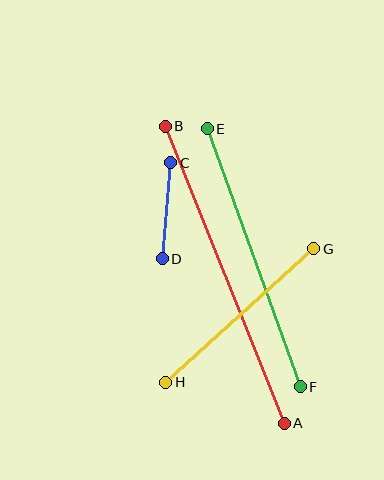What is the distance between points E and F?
The distance is approximately 274 pixels.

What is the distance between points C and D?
The distance is approximately 96 pixels.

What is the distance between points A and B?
The distance is approximately 320 pixels.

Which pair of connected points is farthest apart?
Points A and B are farthest apart.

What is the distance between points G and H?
The distance is approximately 199 pixels.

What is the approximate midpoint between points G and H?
The midpoint is at approximately (240, 316) pixels.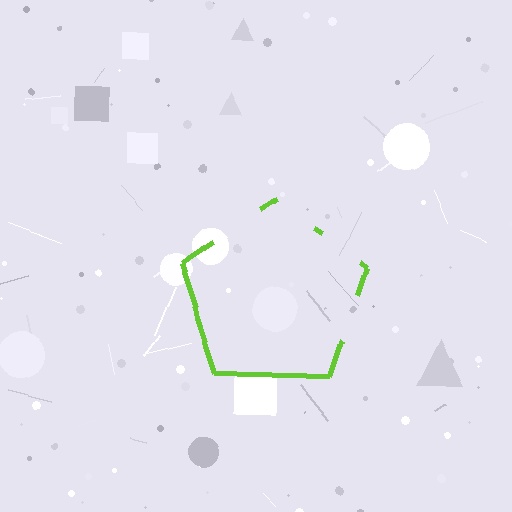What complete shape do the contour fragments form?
The contour fragments form a pentagon.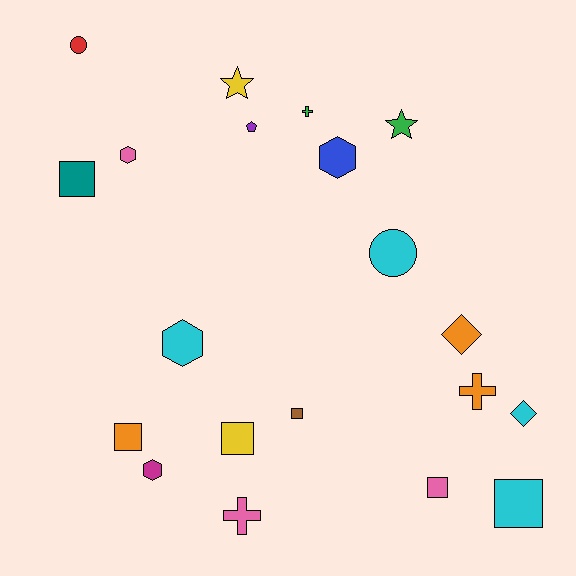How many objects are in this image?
There are 20 objects.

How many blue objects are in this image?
There is 1 blue object.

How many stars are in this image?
There are 2 stars.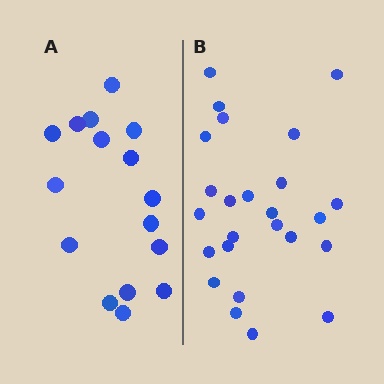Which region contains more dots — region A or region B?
Region B (the right region) has more dots.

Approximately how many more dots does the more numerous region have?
Region B has roughly 8 or so more dots than region A.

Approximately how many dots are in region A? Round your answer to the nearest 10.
About 20 dots. (The exact count is 16, which rounds to 20.)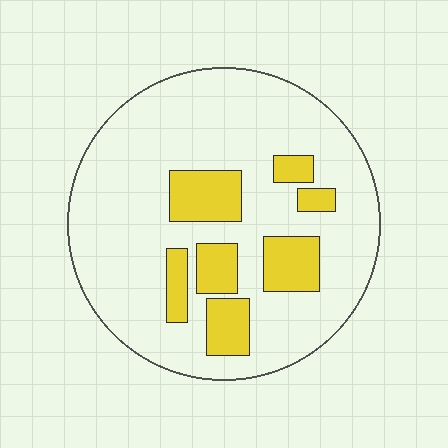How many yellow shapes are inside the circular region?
7.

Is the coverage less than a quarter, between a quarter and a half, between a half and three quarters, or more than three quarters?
Less than a quarter.